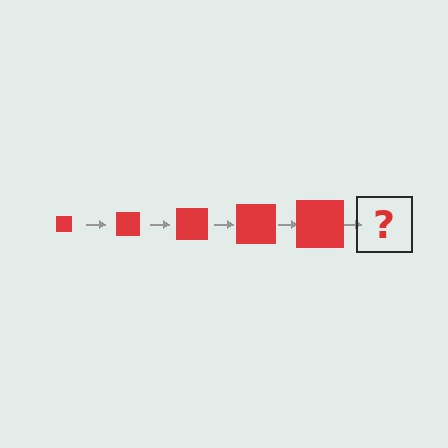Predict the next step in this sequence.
The next step is a red square, larger than the previous one.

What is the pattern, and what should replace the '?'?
The pattern is that the square gets progressively larger each step. The '?' should be a red square, larger than the previous one.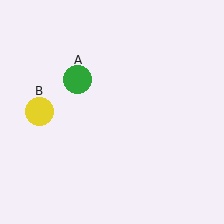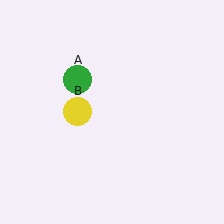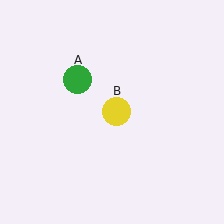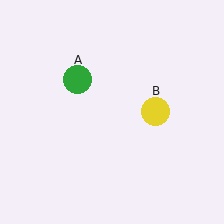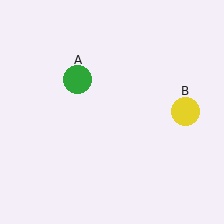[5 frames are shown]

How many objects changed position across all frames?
1 object changed position: yellow circle (object B).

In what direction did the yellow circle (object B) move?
The yellow circle (object B) moved right.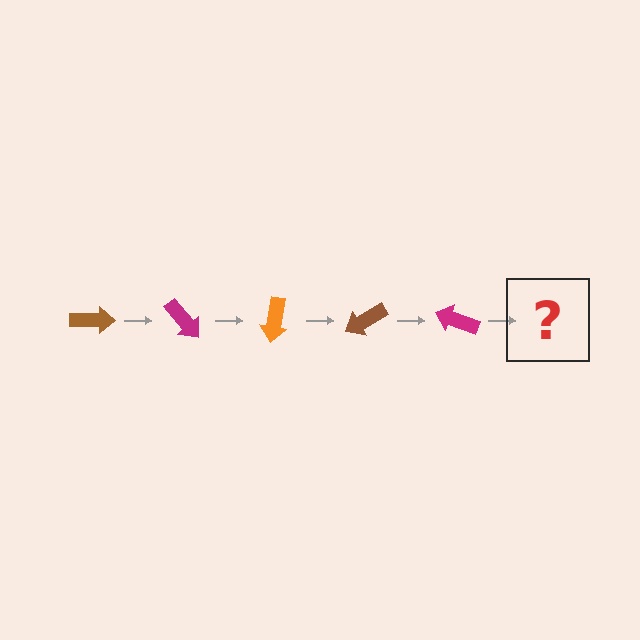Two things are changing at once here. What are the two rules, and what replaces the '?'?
The two rules are that it rotates 50 degrees each step and the color cycles through brown, magenta, and orange. The '?' should be an orange arrow, rotated 250 degrees from the start.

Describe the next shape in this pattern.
It should be an orange arrow, rotated 250 degrees from the start.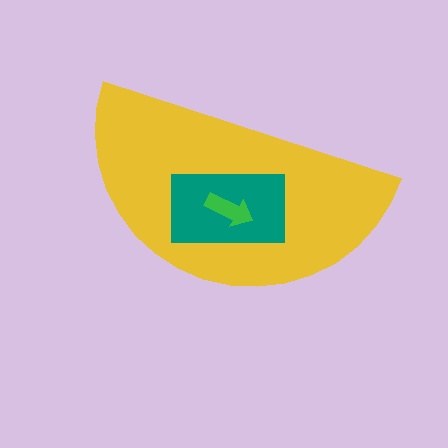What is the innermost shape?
The green arrow.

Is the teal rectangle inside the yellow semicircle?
Yes.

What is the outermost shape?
The yellow semicircle.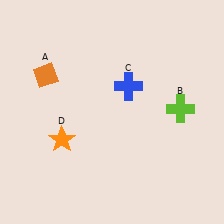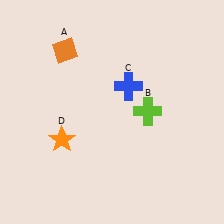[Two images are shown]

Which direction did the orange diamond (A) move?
The orange diamond (A) moved up.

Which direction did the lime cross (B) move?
The lime cross (B) moved left.